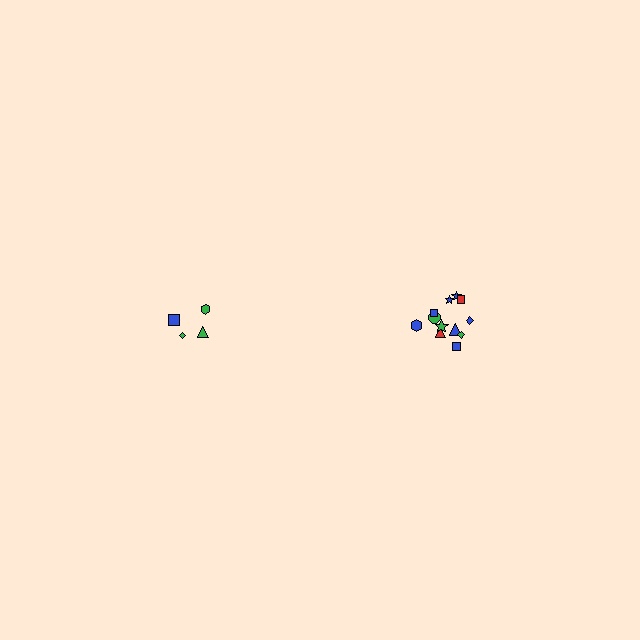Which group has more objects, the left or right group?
The right group.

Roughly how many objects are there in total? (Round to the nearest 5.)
Roughly 15 objects in total.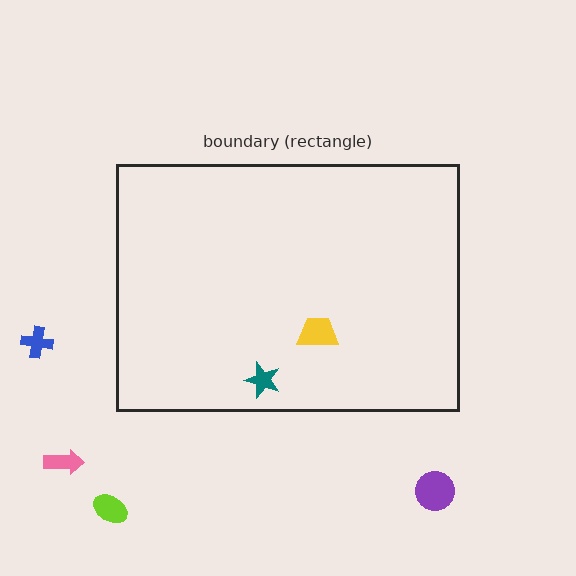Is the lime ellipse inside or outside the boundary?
Outside.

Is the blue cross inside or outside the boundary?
Outside.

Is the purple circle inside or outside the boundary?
Outside.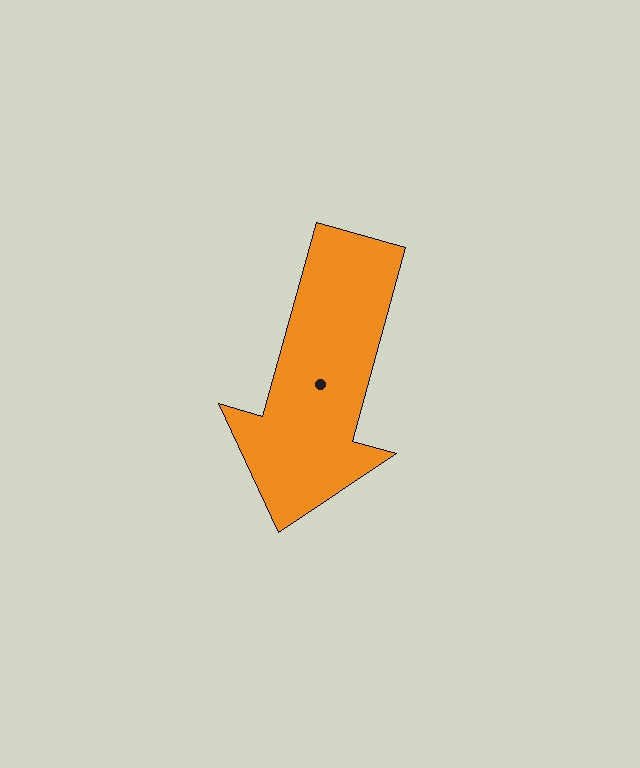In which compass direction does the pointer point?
South.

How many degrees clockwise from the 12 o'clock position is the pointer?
Approximately 195 degrees.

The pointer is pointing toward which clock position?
Roughly 7 o'clock.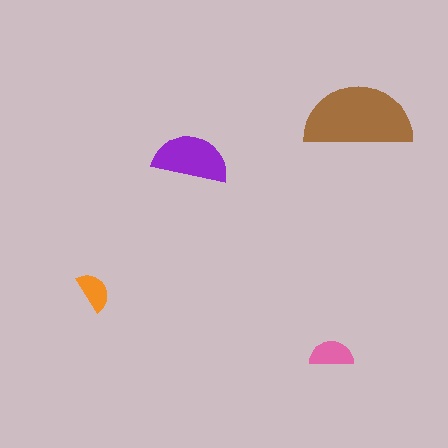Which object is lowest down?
The pink semicircle is bottommost.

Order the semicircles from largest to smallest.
the brown one, the purple one, the pink one, the orange one.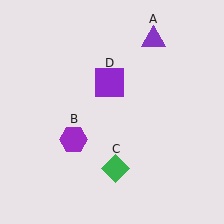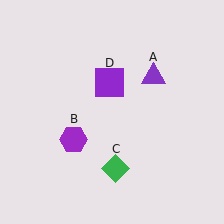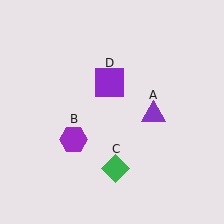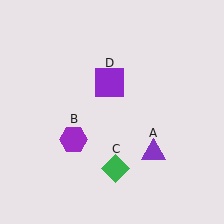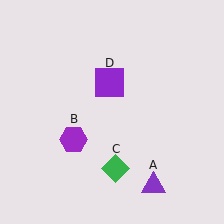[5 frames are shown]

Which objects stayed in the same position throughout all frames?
Purple hexagon (object B) and green diamond (object C) and purple square (object D) remained stationary.